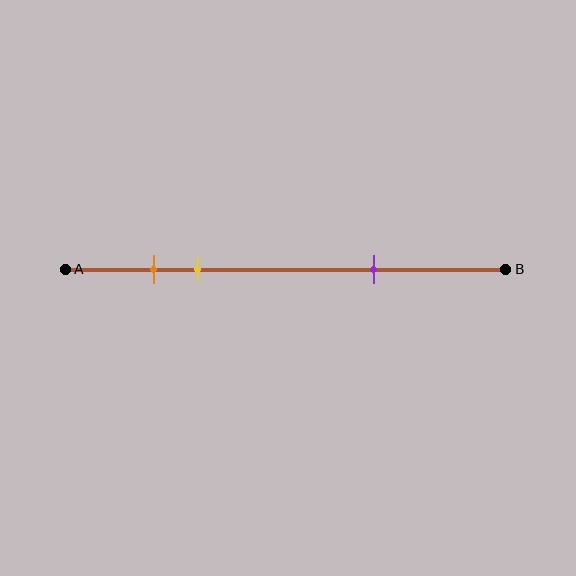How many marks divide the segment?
There are 3 marks dividing the segment.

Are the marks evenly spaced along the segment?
No, the marks are not evenly spaced.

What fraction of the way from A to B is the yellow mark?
The yellow mark is approximately 30% (0.3) of the way from A to B.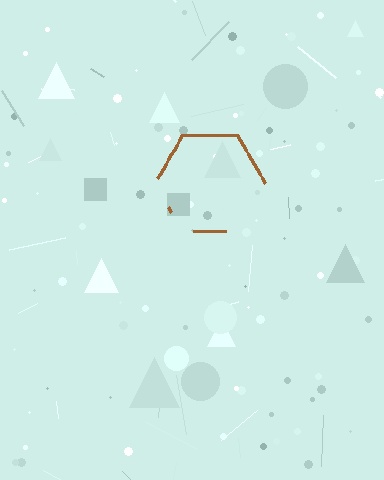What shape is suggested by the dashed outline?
The dashed outline suggests a hexagon.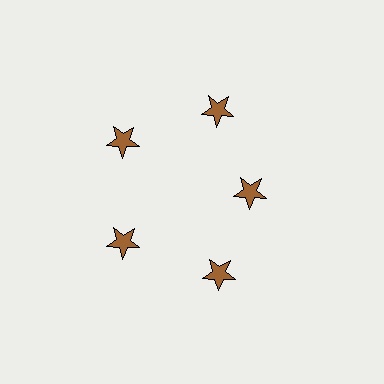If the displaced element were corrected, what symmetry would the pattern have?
It would have 5-fold rotational symmetry — the pattern would map onto itself every 72 degrees.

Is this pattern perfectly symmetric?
No. The 5 brown stars are arranged in a ring, but one element near the 3 o'clock position is pulled inward toward the center, breaking the 5-fold rotational symmetry.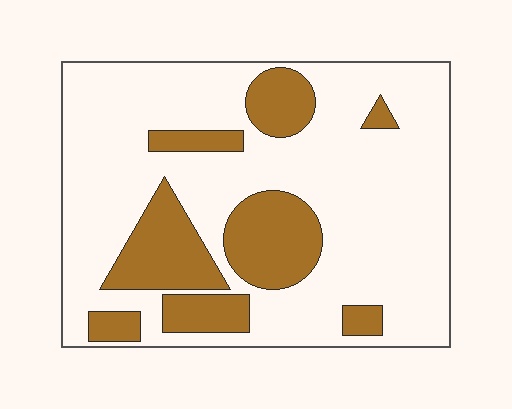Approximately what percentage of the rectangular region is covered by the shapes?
Approximately 25%.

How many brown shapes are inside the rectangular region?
8.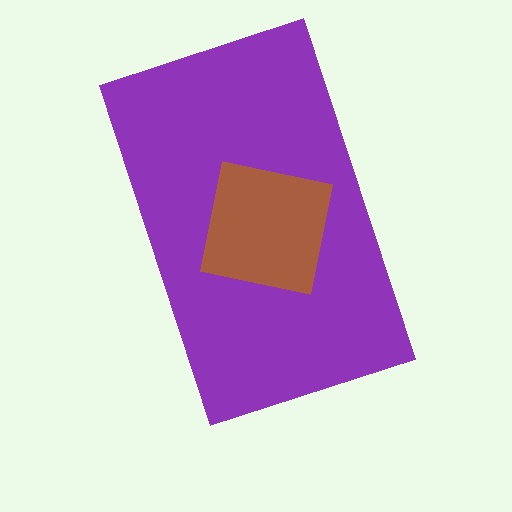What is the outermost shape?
The purple rectangle.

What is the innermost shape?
The brown square.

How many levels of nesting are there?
2.